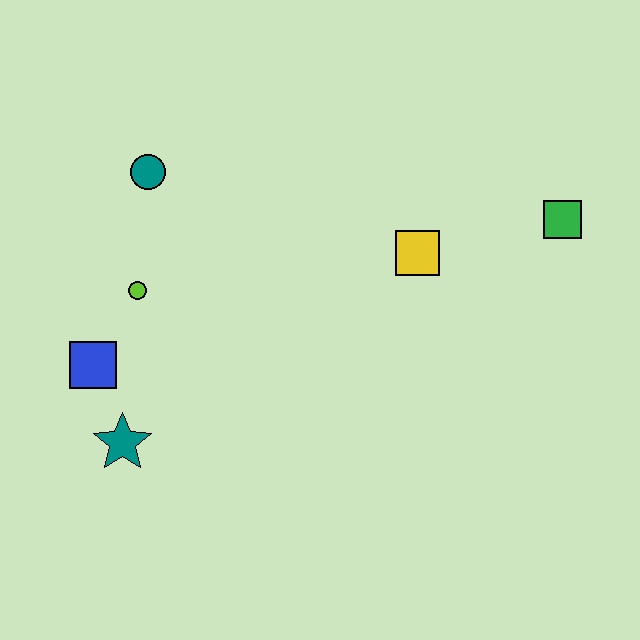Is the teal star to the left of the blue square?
No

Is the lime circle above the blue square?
Yes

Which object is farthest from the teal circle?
The green square is farthest from the teal circle.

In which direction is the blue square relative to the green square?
The blue square is to the left of the green square.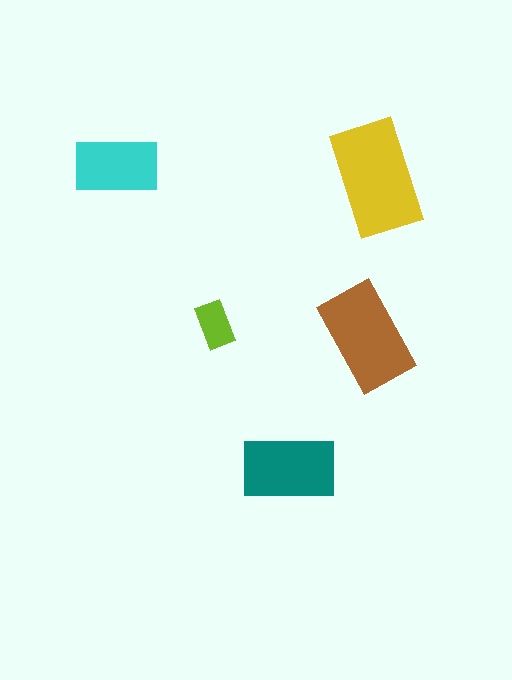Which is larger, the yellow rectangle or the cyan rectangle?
The yellow one.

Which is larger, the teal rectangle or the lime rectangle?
The teal one.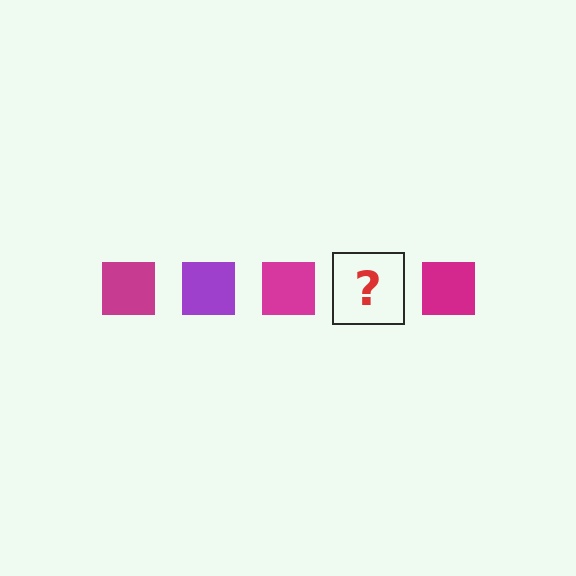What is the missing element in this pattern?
The missing element is a purple square.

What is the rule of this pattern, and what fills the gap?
The rule is that the pattern cycles through magenta, purple squares. The gap should be filled with a purple square.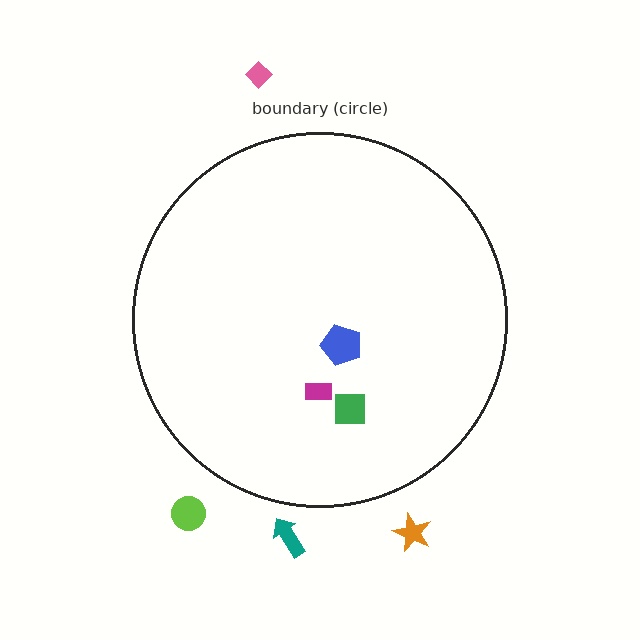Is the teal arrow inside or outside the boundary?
Outside.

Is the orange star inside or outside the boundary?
Outside.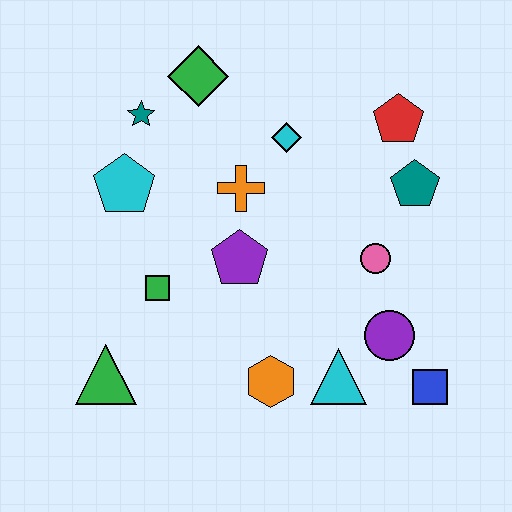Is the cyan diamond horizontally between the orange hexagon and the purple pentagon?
No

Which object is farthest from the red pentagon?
The green triangle is farthest from the red pentagon.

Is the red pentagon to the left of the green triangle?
No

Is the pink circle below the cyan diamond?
Yes